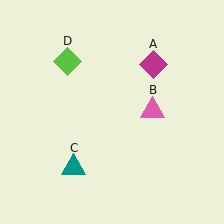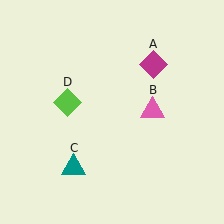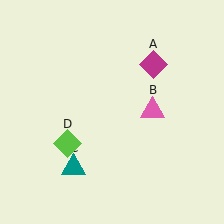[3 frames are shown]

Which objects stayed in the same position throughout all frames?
Magenta diamond (object A) and pink triangle (object B) and teal triangle (object C) remained stationary.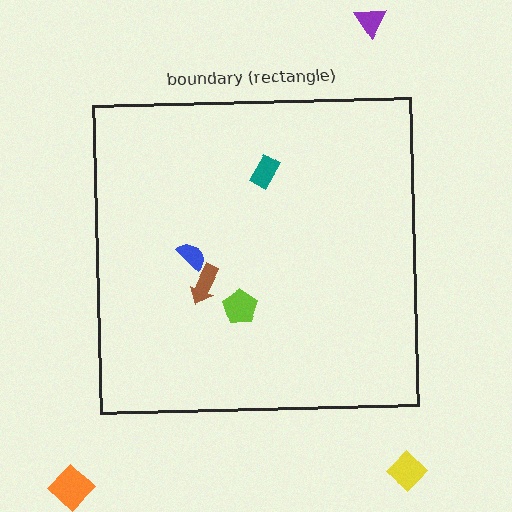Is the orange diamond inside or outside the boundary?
Outside.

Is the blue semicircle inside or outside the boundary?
Inside.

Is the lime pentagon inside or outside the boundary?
Inside.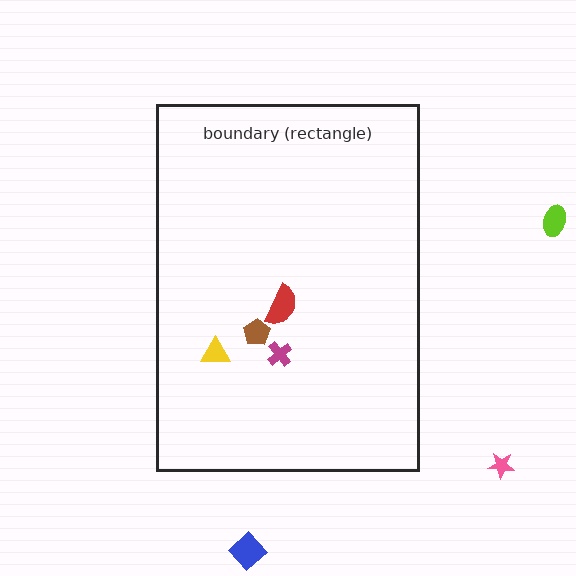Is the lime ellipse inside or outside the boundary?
Outside.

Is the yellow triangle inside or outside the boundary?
Inside.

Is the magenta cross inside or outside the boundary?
Inside.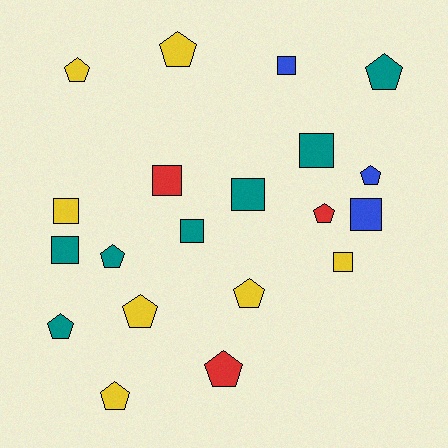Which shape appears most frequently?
Pentagon, with 11 objects.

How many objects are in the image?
There are 20 objects.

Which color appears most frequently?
Yellow, with 7 objects.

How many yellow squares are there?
There are 2 yellow squares.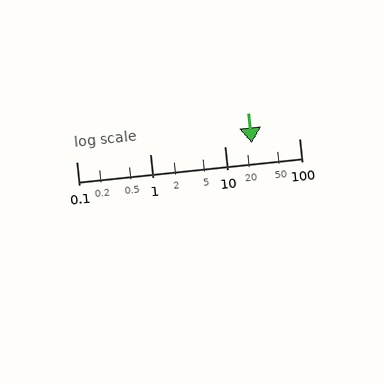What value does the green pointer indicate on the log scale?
The pointer indicates approximately 23.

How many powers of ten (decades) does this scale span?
The scale spans 3 decades, from 0.1 to 100.